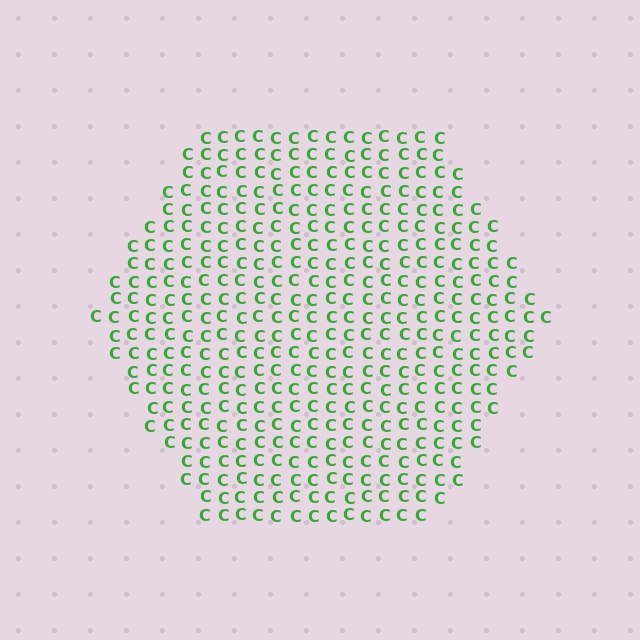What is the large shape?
The large shape is a hexagon.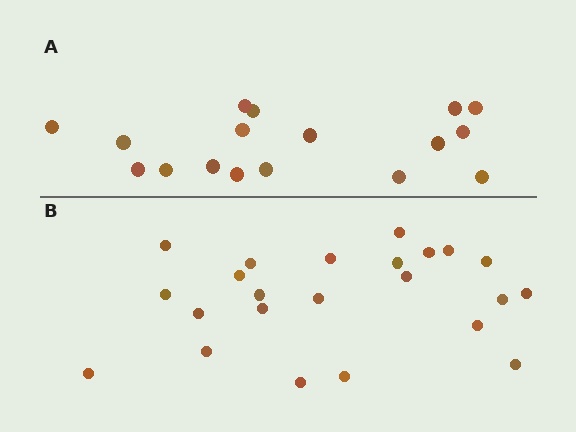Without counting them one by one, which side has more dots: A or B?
Region B (the bottom region) has more dots.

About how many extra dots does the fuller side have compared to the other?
Region B has about 6 more dots than region A.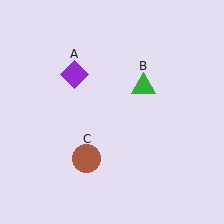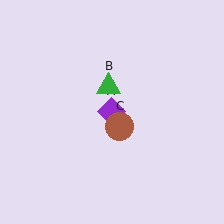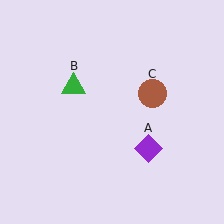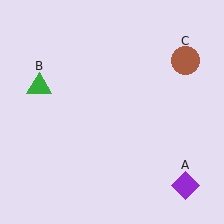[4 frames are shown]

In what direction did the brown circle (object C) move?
The brown circle (object C) moved up and to the right.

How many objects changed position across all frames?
3 objects changed position: purple diamond (object A), green triangle (object B), brown circle (object C).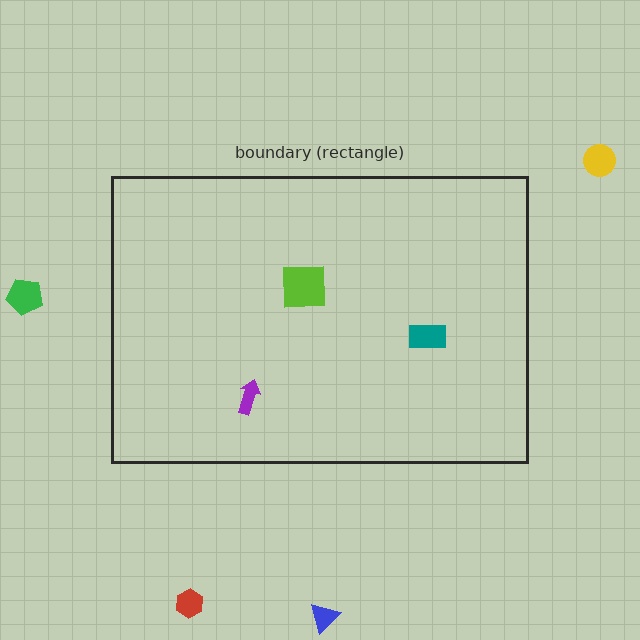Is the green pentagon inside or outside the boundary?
Outside.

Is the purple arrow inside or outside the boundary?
Inside.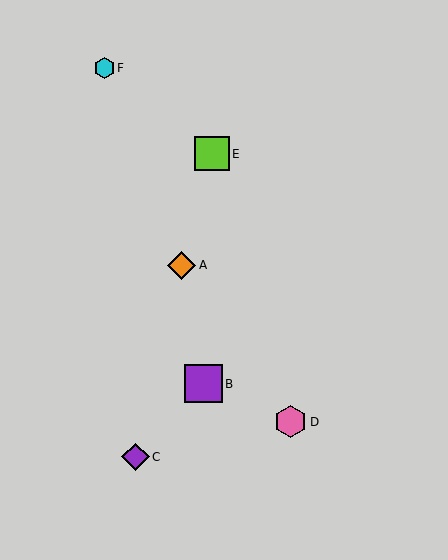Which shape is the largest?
The purple square (labeled B) is the largest.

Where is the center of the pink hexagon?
The center of the pink hexagon is at (291, 422).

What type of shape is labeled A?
Shape A is an orange diamond.